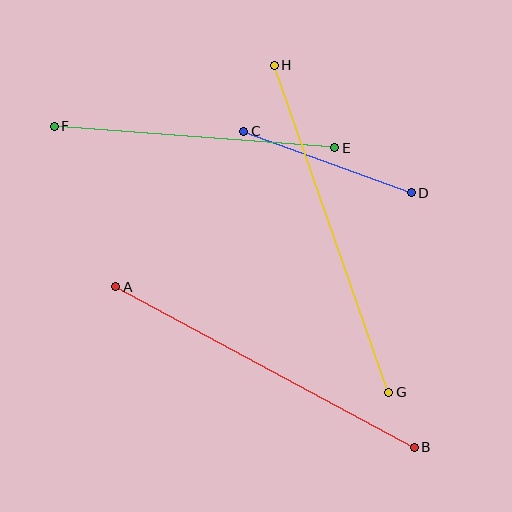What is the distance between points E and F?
The distance is approximately 281 pixels.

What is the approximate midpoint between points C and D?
The midpoint is at approximately (327, 162) pixels.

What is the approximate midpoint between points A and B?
The midpoint is at approximately (265, 367) pixels.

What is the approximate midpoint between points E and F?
The midpoint is at approximately (194, 137) pixels.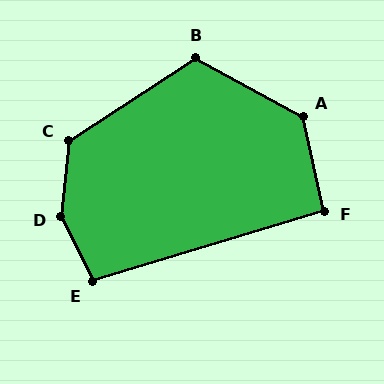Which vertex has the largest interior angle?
D, at approximately 148 degrees.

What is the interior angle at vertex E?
Approximately 100 degrees (obtuse).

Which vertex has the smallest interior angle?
F, at approximately 94 degrees.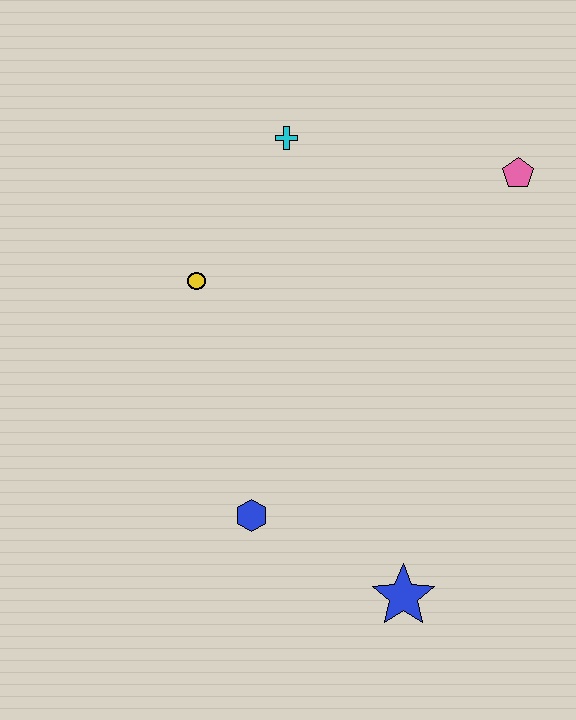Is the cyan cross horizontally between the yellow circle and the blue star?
Yes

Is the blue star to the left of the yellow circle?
No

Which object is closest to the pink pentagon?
The cyan cross is closest to the pink pentagon.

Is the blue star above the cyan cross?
No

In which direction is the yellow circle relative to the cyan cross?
The yellow circle is below the cyan cross.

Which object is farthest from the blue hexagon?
The pink pentagon is farthest from the blue hexagon.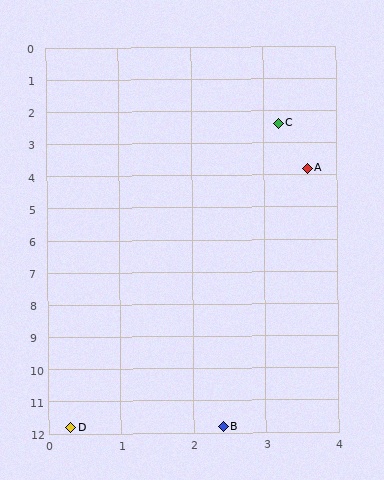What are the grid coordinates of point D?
Point D is at approximately (0.3, 11.8).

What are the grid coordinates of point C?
Point C is at approximately (3.2, 2.4).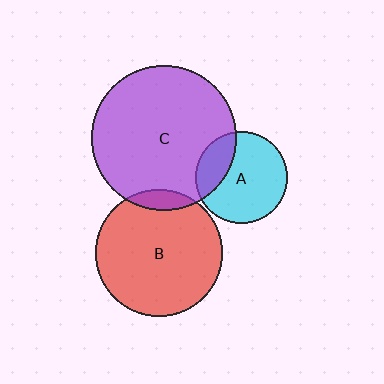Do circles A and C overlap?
Yes.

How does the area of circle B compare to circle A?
Approximately 1.9 times.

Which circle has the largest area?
Circle C (purple).